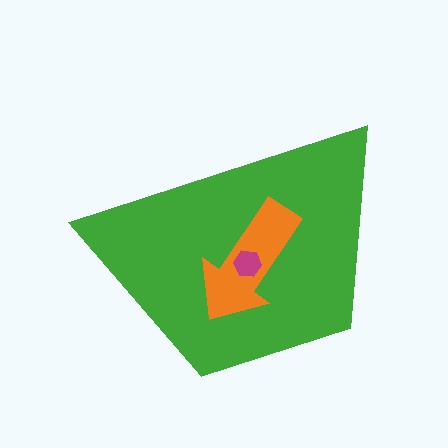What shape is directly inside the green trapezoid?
The orange arrow.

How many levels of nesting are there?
3.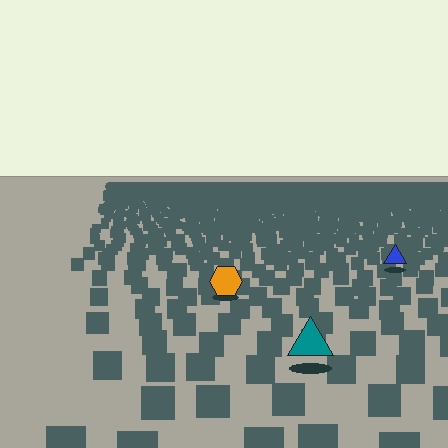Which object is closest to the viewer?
The teal triangle is closest. The texture marks near it are larger and more spread out.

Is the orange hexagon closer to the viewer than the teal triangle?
No. The teal triangle is closer — you can tell from the texture gradient: the ground texture is coarser near it.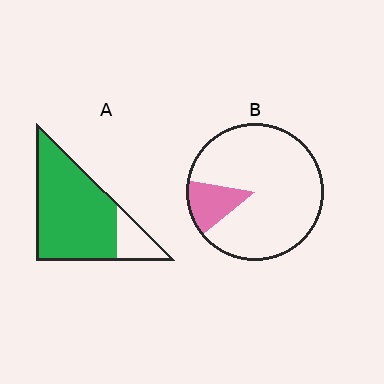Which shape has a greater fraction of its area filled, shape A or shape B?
Shape A.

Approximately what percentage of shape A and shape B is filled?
A is approximately 80% and B is approximately 15%.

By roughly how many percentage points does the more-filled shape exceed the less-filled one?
By roughly 70 percentage points (A over B).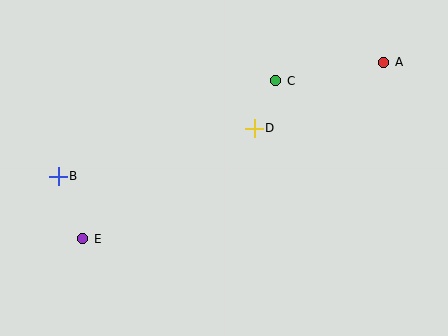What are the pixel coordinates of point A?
Point A is at (384, 62).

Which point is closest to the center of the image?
Point D at (254, 128) is closest to the center.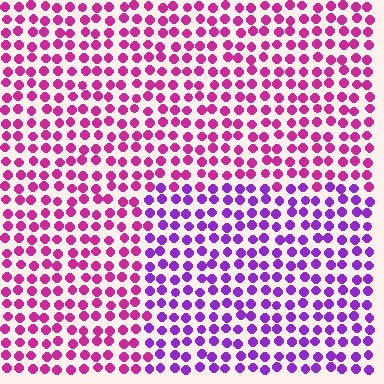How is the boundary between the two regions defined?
The boundary is defined purely by a slight shift in hue (about 41 degrees). Spacing, size, and orientation are identical on both sides.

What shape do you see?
I see a rectangle.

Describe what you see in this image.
The image is filled with small magenta elements in a uniform arrangement. A rectangle-shaped region is visible where the elements are tinted to a slightly different hue, forming a subtle color boundary.